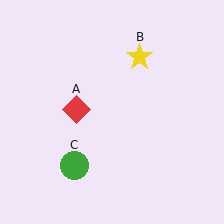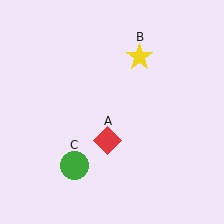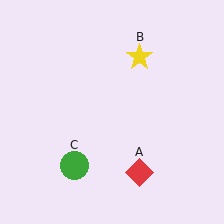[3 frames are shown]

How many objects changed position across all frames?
1 object changed position: red diamond (object A).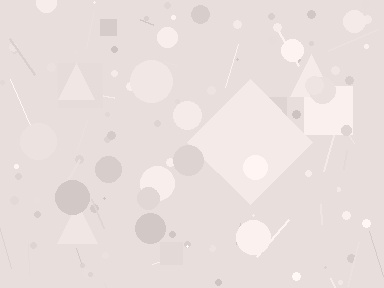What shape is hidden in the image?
A diamond is hidden in the image.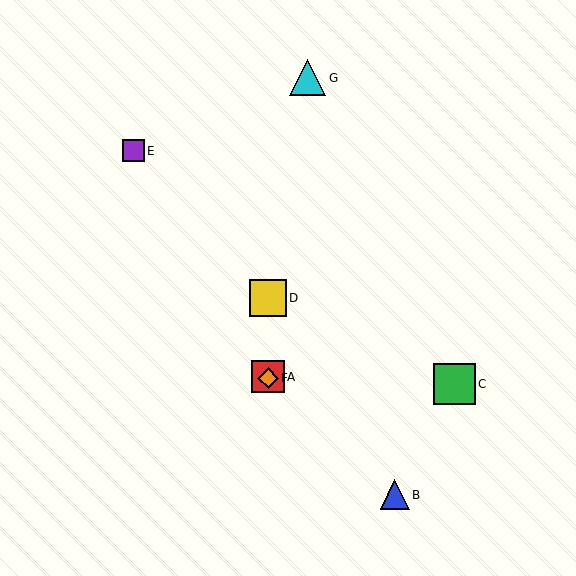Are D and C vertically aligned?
No, D is at x≈268 and C is at x≈454.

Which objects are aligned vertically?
Objects A, D, F are aligned vertically.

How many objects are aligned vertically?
3 objects (A, D, F) are aligned vertically.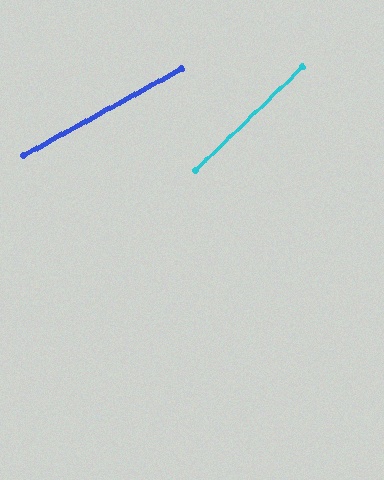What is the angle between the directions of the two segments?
Approximately 15 degrees.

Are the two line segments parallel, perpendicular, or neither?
Neither parallel nor perpendicular — they differ by about 15°.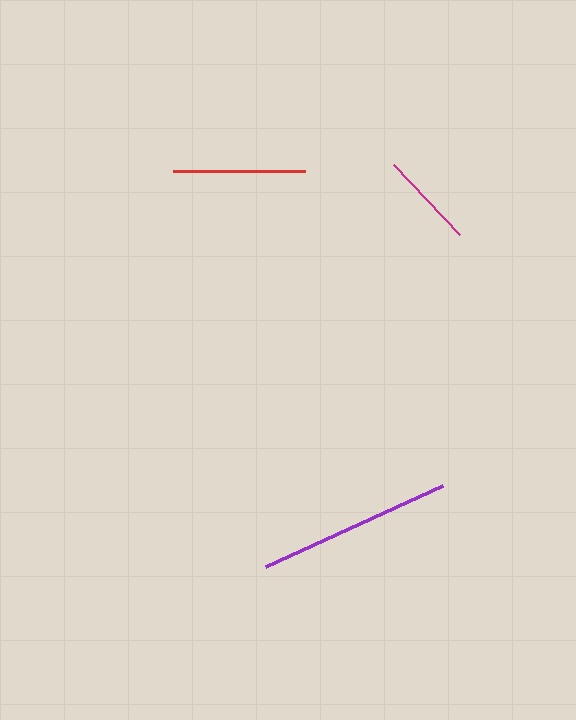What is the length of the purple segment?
The purple segment is approximately 194 pixels long.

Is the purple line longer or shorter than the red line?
The purple line is longer than the red line.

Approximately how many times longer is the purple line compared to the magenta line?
The purple line is approximately 2.0 times the length of the magenta line.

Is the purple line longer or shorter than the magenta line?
The purple line is longer than the magenta line.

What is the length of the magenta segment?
The magenta segment is approximately 96 pixels long.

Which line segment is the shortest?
The magenta line is the shortest at approximately 96 pixels.